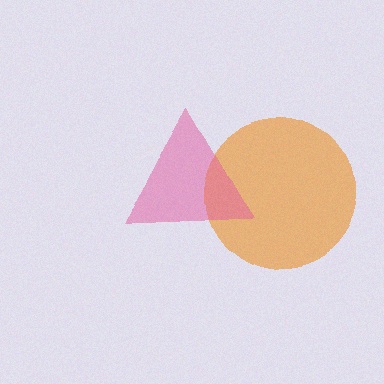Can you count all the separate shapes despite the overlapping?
Yes, there are 2 separate shapes.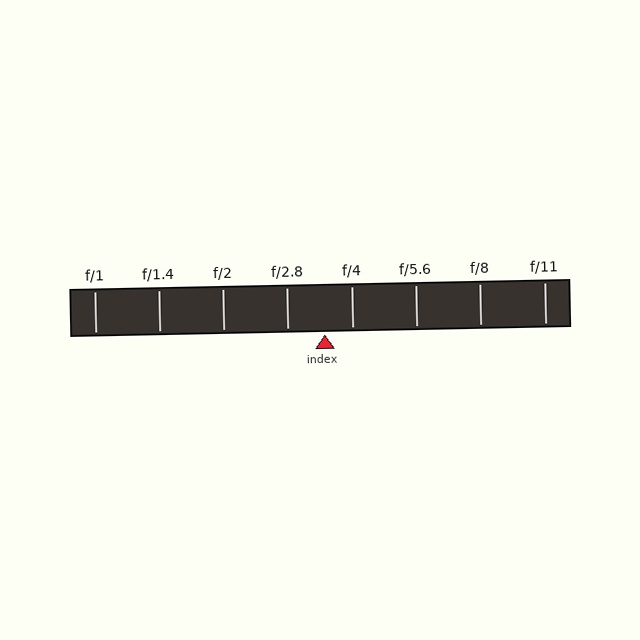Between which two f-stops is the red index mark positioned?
The index mark is between f/2.8 and f/4.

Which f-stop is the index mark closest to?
The index mark is closest to f/4.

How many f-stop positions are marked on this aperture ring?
There are 8 f-stop positions marked.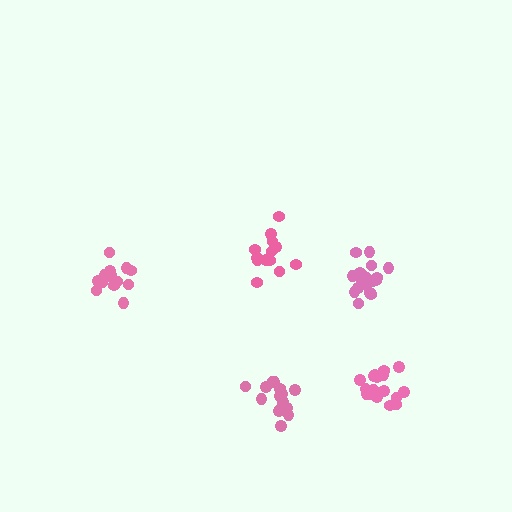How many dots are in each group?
Group 1: 13 dots, Group 2: 17 dots, Group 3: 17 dots, Group 4: 16 dots, Group 5: 17 dots (80 total).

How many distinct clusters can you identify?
There are 5 distinct clusters.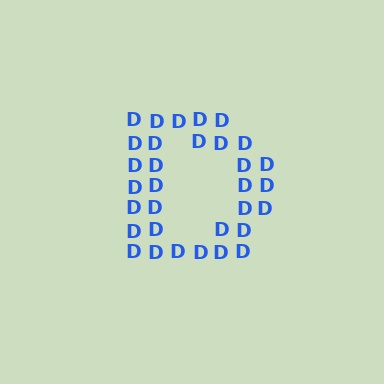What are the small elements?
The small elements are letter D's.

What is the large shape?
The large shape is the letter D.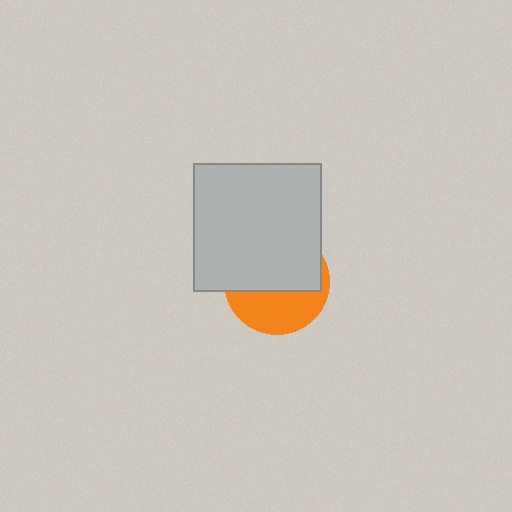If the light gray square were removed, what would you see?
You would see the complete orange circle.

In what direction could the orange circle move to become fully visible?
The orange circle could move down. That would shift it out from behind the light gray square entirely.